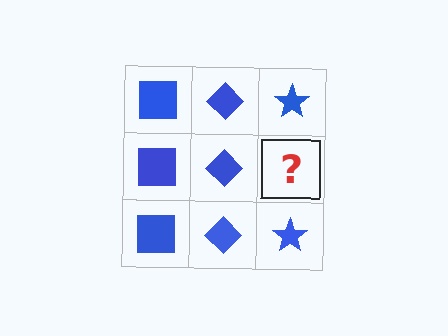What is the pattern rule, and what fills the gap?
The rule is that each column has a consistent shape. The gap should be filled with a blue star.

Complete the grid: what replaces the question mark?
The question mark should be replaced with a blue star.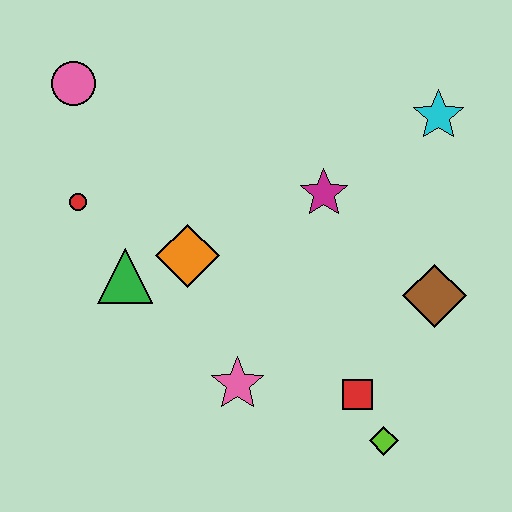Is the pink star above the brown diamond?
No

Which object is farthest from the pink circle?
The lime diamond is farthest from the pink circle.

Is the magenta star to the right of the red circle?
Yes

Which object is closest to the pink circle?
The red circle is closest to the pink circle.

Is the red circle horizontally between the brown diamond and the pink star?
No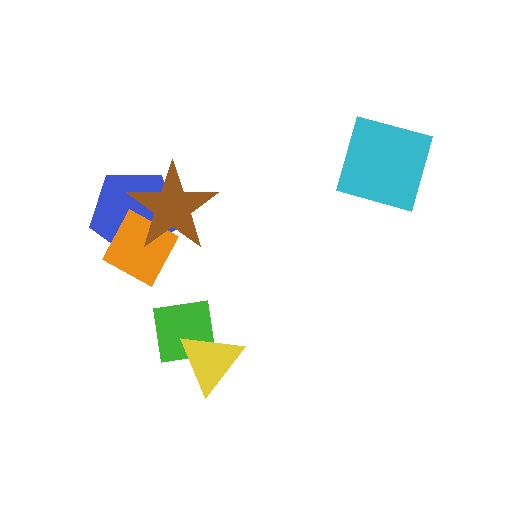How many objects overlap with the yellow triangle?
1 object overlaps with the yellow triangle.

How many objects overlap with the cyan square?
0 objects overlap with the cyan square.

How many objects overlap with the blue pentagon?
2 objects overlap with the blue pentagon.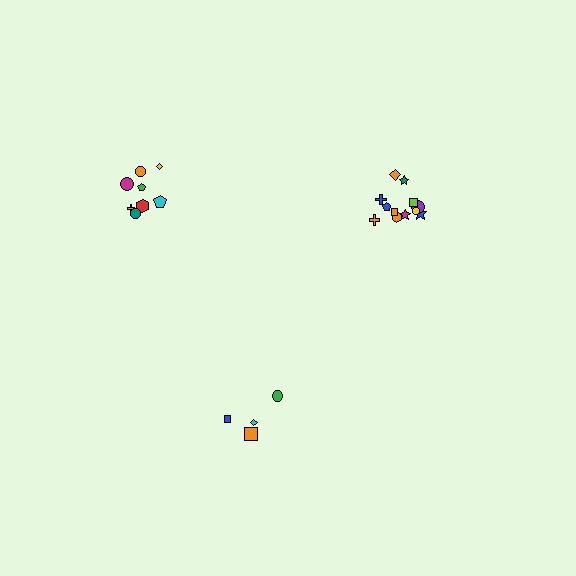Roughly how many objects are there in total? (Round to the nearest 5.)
Roughly 25 objects in total.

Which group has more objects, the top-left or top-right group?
The top-right group.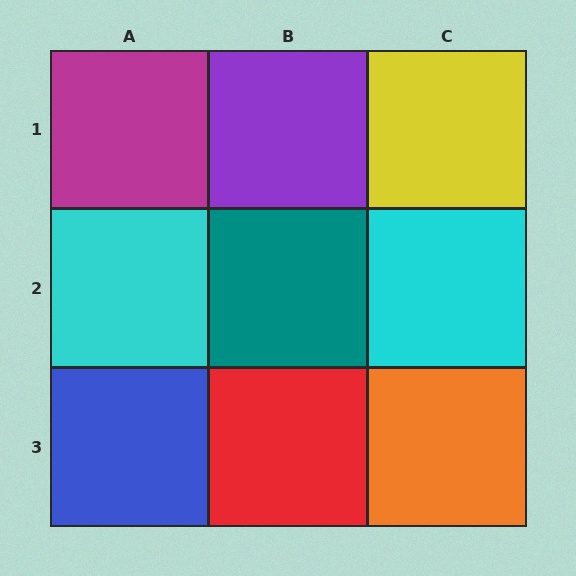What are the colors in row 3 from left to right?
Blue, red, orange.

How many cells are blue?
1 cell is blue.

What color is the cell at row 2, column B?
Teal.